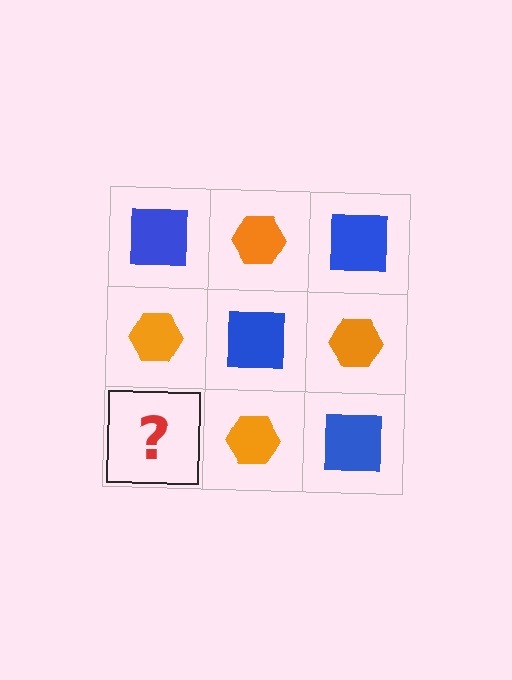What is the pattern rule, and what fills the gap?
The rule is that it alternates blue square and orange hexagon in a checkerboard pattern. The gap should be filled with a blue square.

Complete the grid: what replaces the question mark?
The question mark should be replaced with a blue square.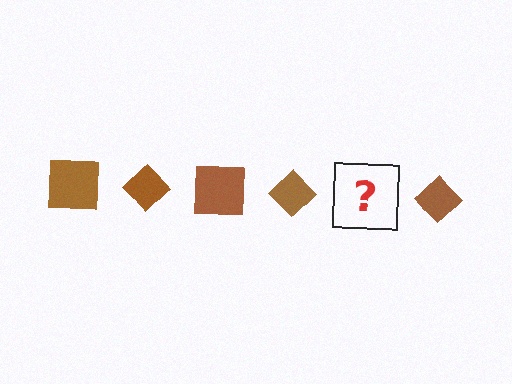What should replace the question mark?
The question mark should be replaced with a brown square.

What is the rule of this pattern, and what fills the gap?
The rule is that the pattern cycles through square, diamond shapes in brown. The gap should be filled with a brown square.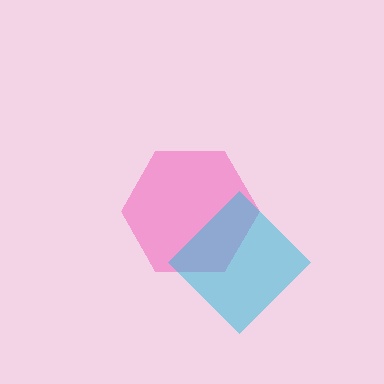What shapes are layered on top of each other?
The layered shapes are: a pink hexagon, a cyan diamond.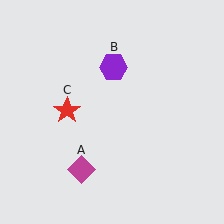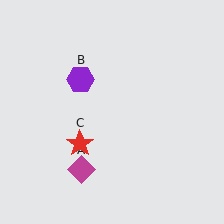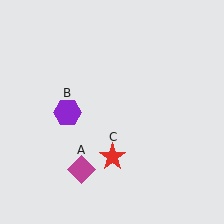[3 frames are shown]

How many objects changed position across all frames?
2 objects changed position: purple hexagon (object B), red star (object C).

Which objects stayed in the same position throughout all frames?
Magenta diamond (object A) remained stationary.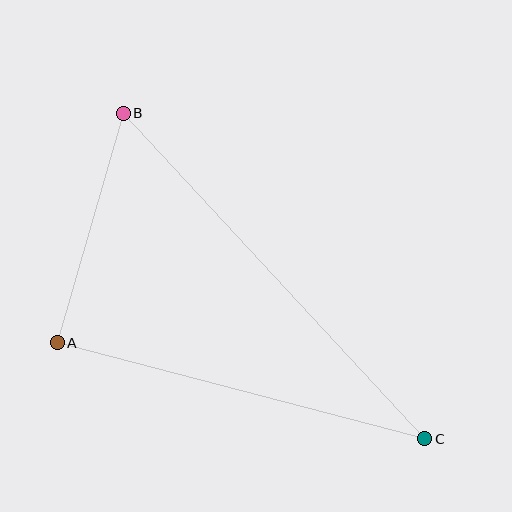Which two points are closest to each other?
Points A and B are closest to each other.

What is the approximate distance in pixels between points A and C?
The distance between A and C is approximately 380 pixels.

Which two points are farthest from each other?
Points B and C are farthest from each other.